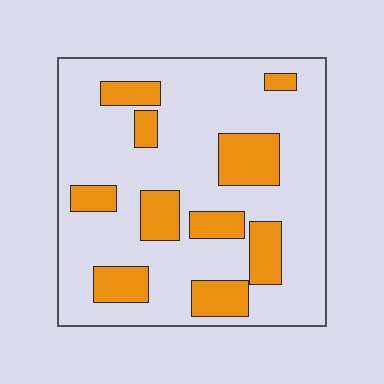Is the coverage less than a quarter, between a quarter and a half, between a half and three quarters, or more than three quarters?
Less than a quarter.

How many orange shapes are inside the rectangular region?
10.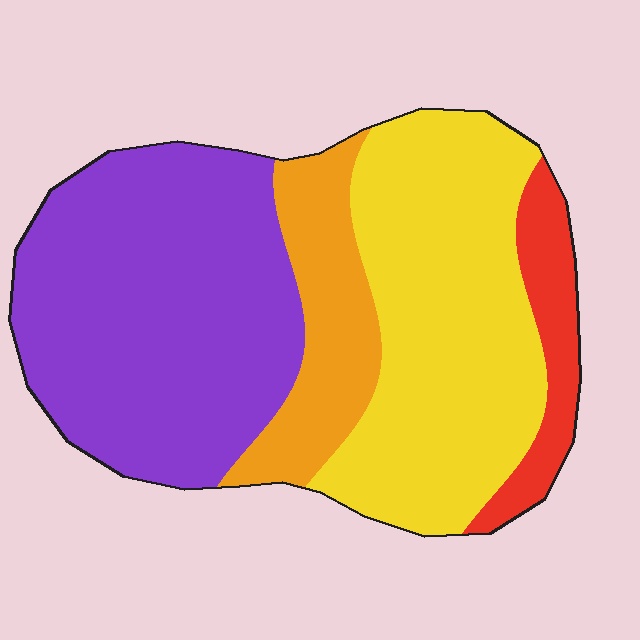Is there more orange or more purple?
Purple.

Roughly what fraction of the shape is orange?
Orange covers 14% of the shape.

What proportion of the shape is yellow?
Yellow covers about 35% of the shape.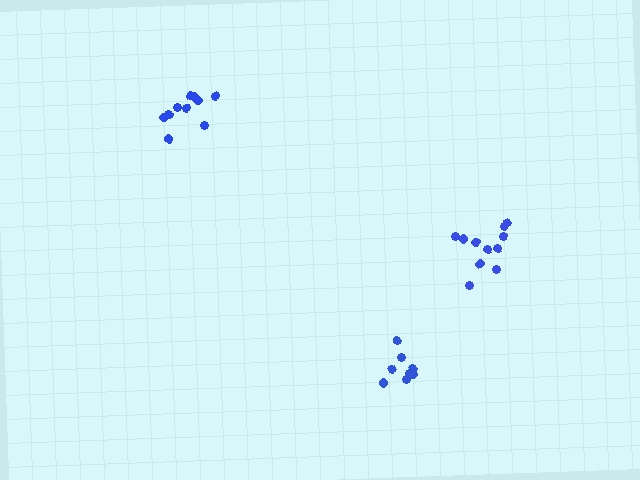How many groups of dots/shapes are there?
There are 3 groups.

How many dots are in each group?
Group 1: 8 dots, Group 2: 10 dots, Group 3: 11 dots (29 total).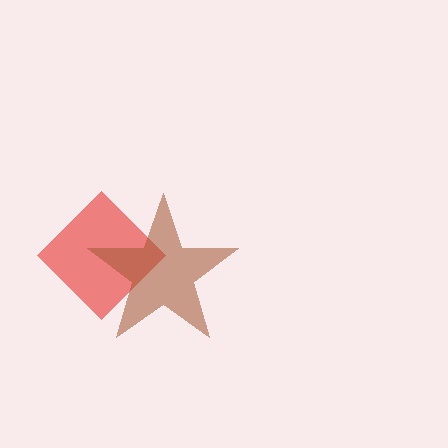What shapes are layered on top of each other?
The layered shapes are: a red diamond, a brown star.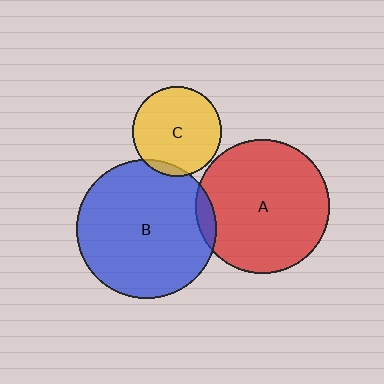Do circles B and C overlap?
Yes.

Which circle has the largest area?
Circle B (blue).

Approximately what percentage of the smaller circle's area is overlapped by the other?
Approximately 5%.